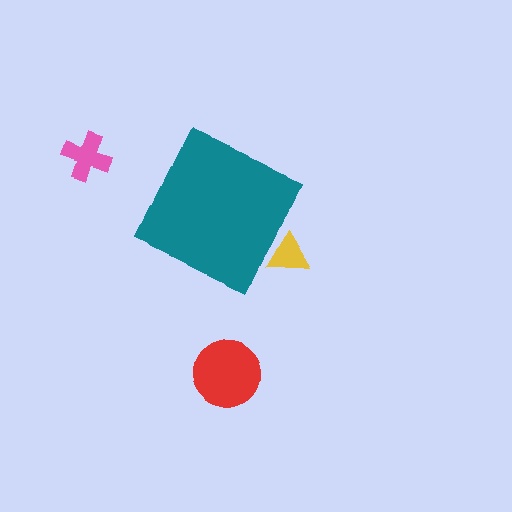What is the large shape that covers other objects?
A teal diamond.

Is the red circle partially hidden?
No, the red circle is fully visible.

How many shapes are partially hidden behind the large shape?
1 shape is partially hidden.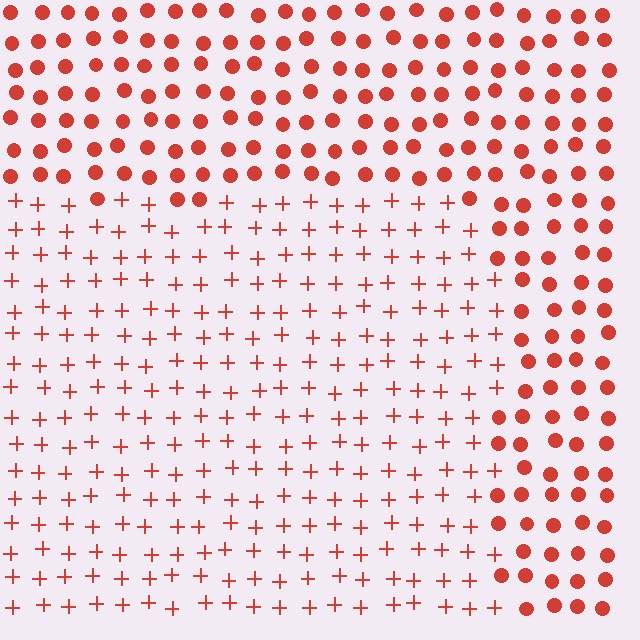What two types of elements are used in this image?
The image uses plus signs inside the rectangle region and circles outside it.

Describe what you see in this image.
The image is filled with small red elements arranged in a uniform grid. A rectangle-shaped region contains plus signs, while the surrounding area contains circles. The boundary is defined purely by the change in element shape.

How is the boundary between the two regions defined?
The boundary is defined by a change in element shape: plus signs inside vs. circles outside. All elements share the same color and spacing.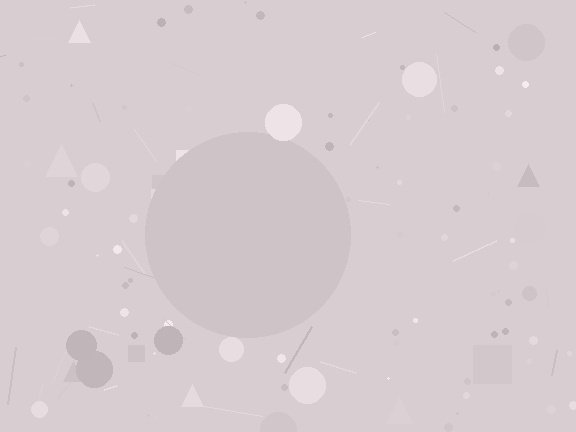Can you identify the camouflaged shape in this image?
The camouflaged shape is a circle.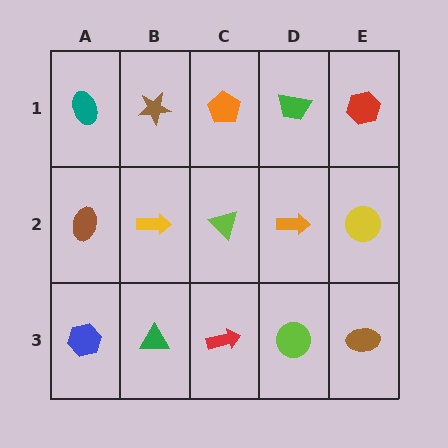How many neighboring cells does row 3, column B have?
3.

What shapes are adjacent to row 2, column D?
A green trapezoid (row 1, column D), a lime circle (row 3, column D), a lime triangle (row 2, column C), a yellow circle (row 2, column E).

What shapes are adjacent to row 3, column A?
A brown ellipse (row 2, column A), a green triangle (row 3, column B).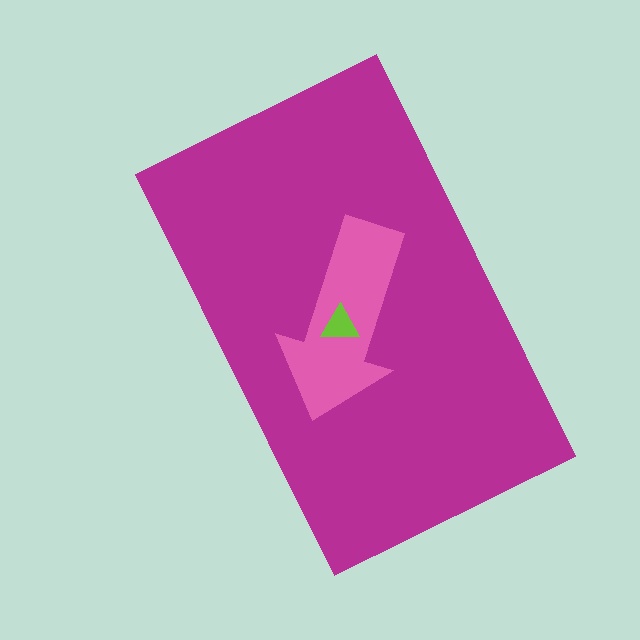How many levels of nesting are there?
3.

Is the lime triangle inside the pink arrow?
Yes.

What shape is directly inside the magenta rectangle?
The pink arrow.